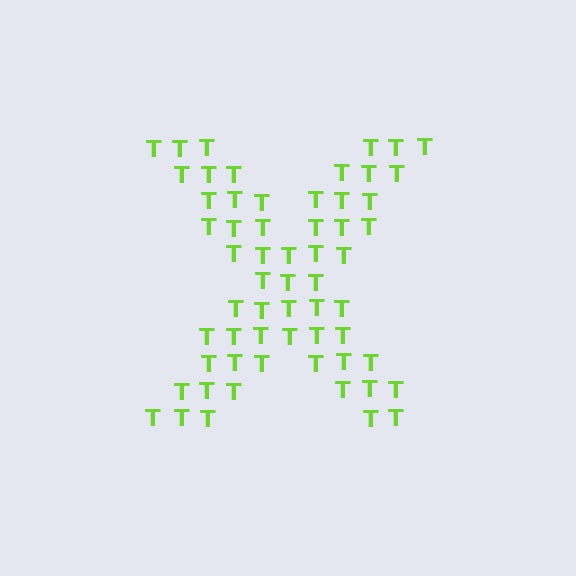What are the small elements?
The small elements are letter T's.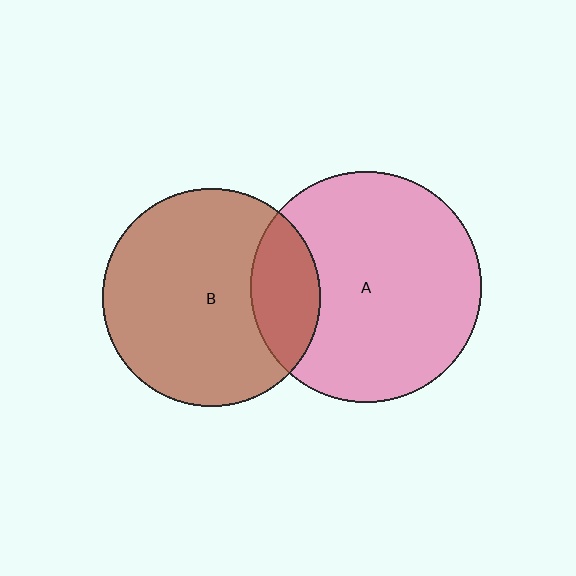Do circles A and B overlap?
Yes.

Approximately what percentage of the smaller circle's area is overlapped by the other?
Approximately 20%.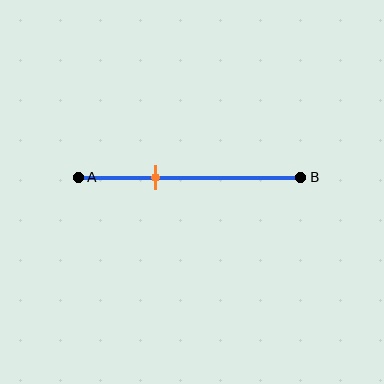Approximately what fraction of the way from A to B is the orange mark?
The orange mark is approximately 35% of the way from A to B.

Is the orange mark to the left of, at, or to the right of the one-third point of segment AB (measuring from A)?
The orange mark is approximately at the one-third point of segment AB.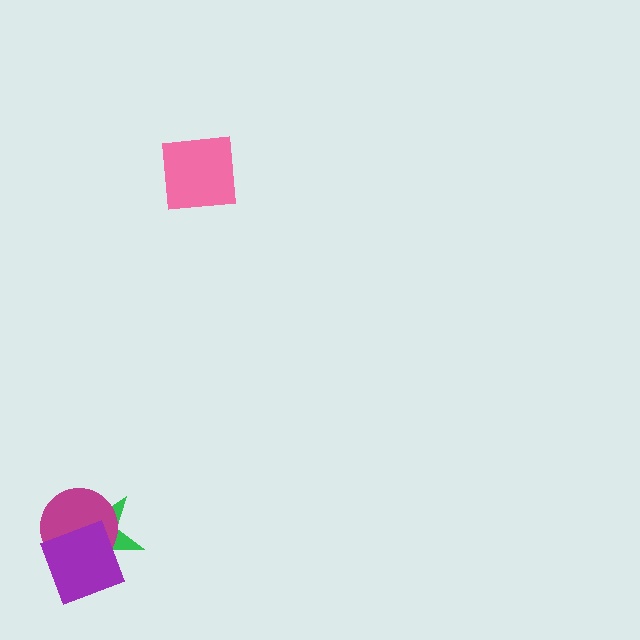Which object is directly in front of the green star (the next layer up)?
The magenta circle is directly in front of the green star.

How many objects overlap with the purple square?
2 objects overlap with the purple square.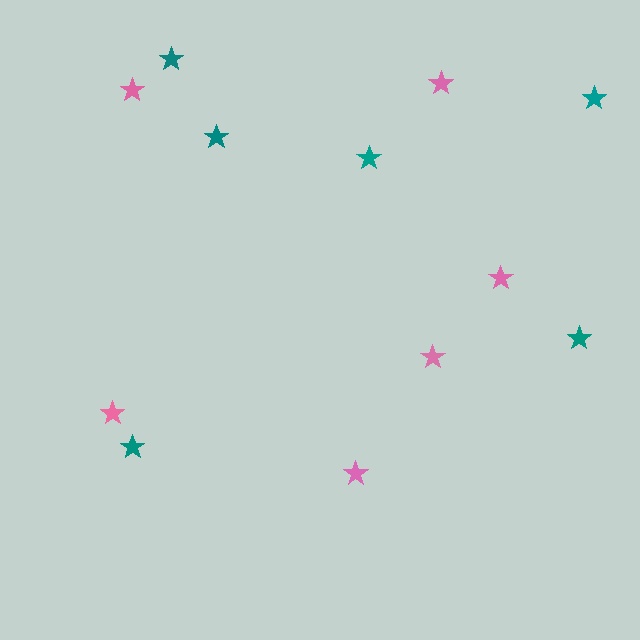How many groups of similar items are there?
There are 2 groups: one group of pink stars (6) and one group of teal stars (6).